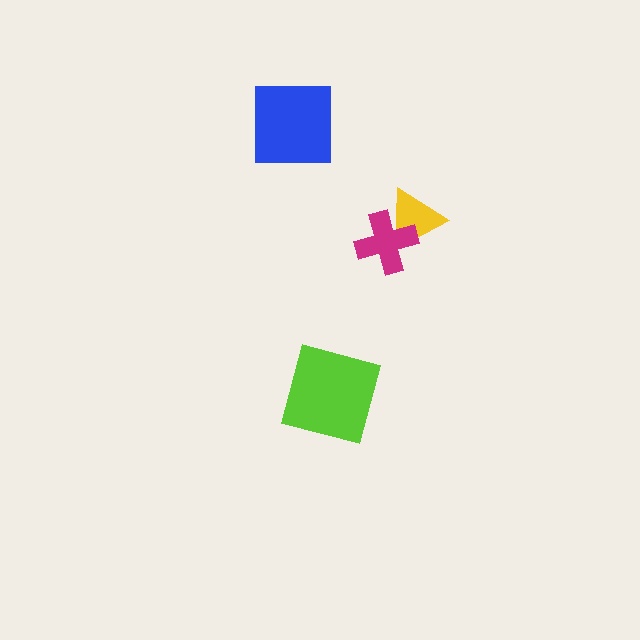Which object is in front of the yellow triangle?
The magenta cross is in front of the yellow triangle.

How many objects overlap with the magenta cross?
1 object overlaps with the magenta cross.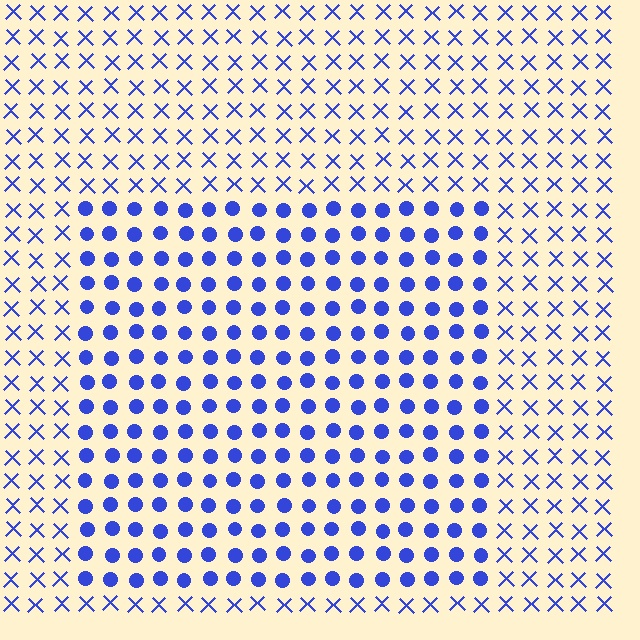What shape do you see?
I see a rectangle.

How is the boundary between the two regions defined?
The boundary is defined by a change in element shape: circles inside vs. X marks outside. All elements share the same color and spacing.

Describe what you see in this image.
The image is filled with small blue elements arranged in a uniform grid. A rectangle-shaped region contains circles, while the surrounding area contains X marks. The boundary is defined purely by the change in element shape.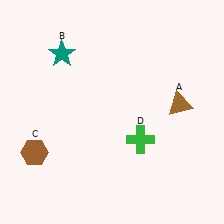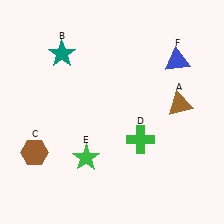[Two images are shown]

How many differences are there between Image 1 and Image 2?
There are 2 differences between the two images.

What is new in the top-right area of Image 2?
A blue triangle (F) was added in the top-right area of Image 2.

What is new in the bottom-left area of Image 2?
A green star (E) was added in the bottom-left area of Image 2.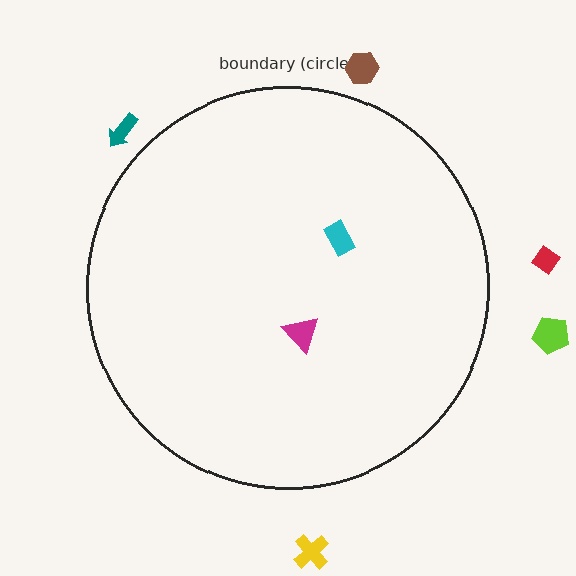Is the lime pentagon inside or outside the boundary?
Outside.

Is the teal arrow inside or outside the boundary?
Outside.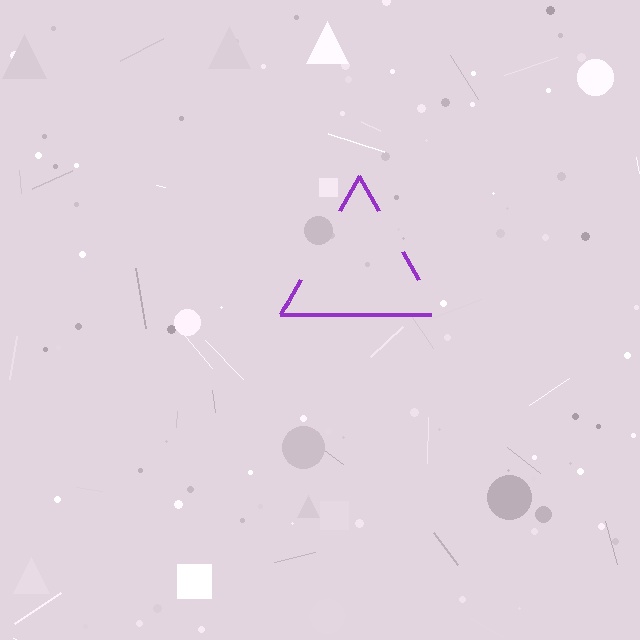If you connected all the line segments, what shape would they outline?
They would outline a triangle.